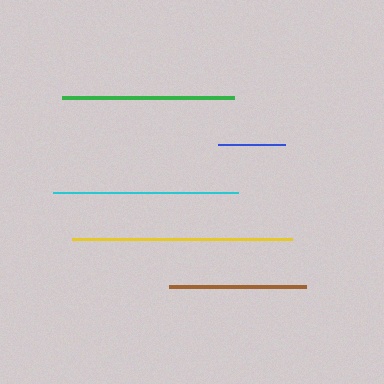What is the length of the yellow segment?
The yellow segment is approximately 220 pixels long.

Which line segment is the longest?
The yellow line is the longest at approximately 220 pixels.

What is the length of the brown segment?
The brown segment is approximately 137 pixels long.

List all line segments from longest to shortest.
From longest to shortest: yellow, cyan, green, brown, blue.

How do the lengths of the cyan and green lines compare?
The cyan and green lines are approximately the same length.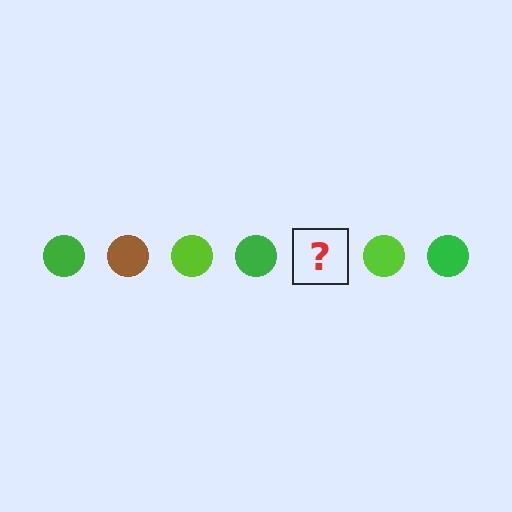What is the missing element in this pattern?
The missing element is a brown circle.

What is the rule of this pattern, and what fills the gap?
The rule is that the pattern cycles through green, brown, lime circles. The gap should be filled with a brown circle.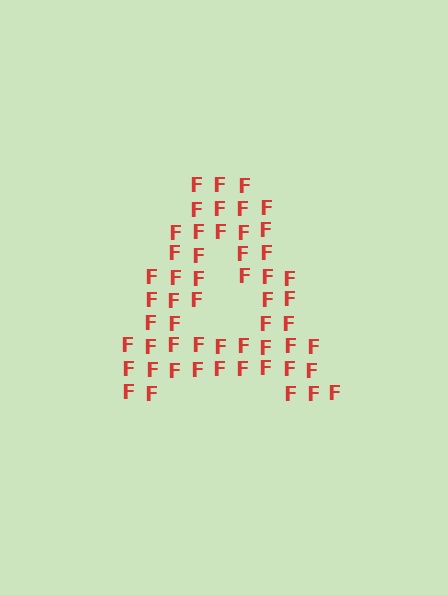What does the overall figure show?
The overall figure shows the letter A.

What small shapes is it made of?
It is made of small letter F's.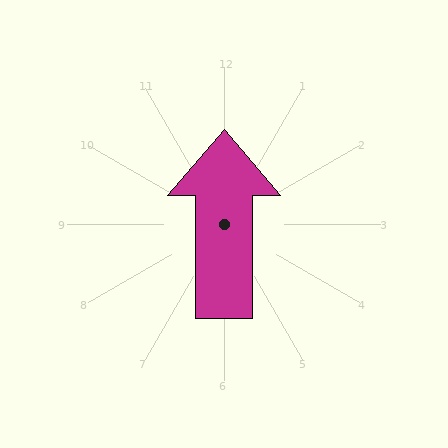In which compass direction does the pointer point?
North.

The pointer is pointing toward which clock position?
Roughly 12 o'clock.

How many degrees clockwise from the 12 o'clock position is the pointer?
Approximately 0 degrees.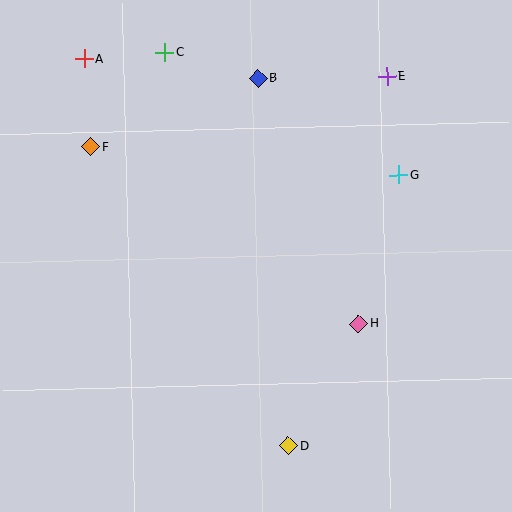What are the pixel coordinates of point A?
Point A is at (84, 59).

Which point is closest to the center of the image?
Point H at (359, 324) is closest to the center.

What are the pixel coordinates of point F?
Point F is at (91, 147).